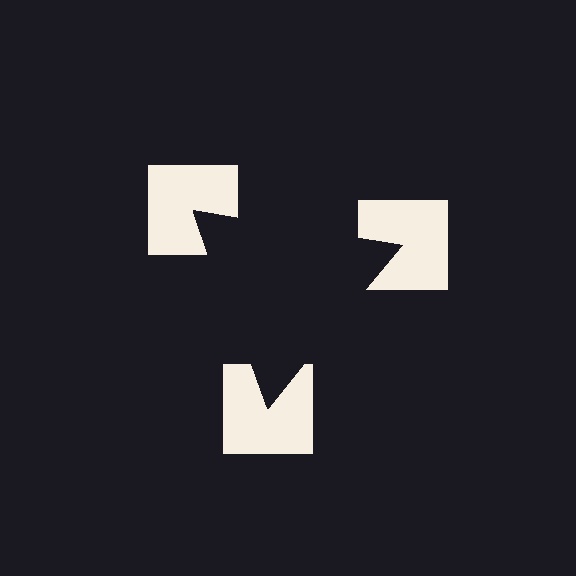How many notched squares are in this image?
There are 3 — one at each vertex of the illusory triangle.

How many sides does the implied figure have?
3 sides.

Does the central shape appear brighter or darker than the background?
It typically appears slightly darker than the background, even though no actual brightness change is drawn.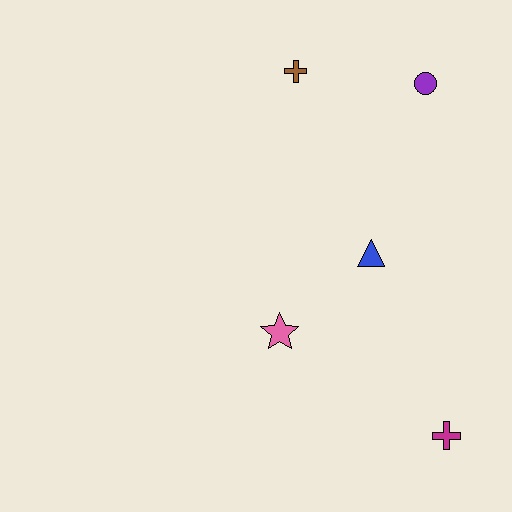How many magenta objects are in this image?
There is 1 magenta object.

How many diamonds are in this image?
There are no diamonds.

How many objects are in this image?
There are 5 objects.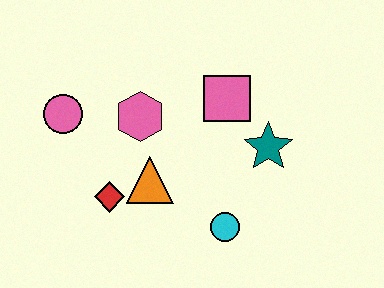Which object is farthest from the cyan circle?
The pink circle is farthest from the cyan circle.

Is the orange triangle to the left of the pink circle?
No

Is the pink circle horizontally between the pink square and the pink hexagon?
No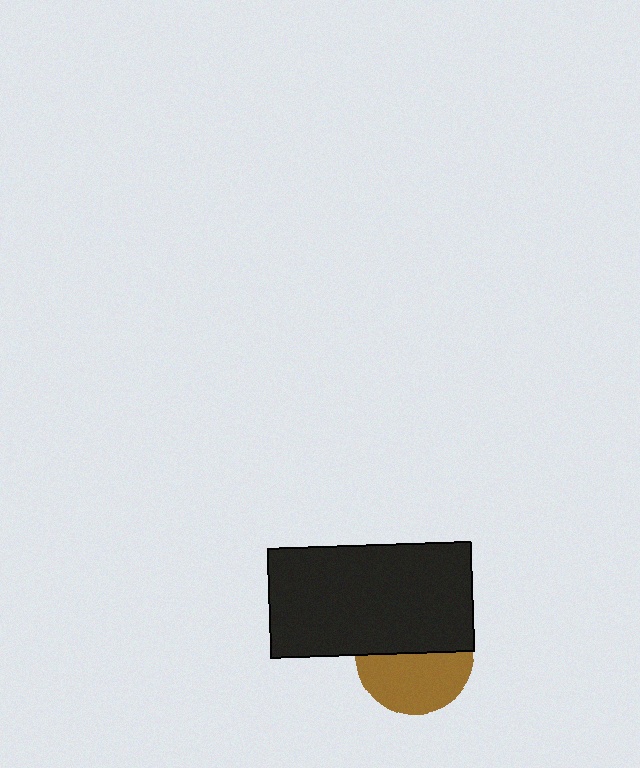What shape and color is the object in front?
The object in front is a black rectangle.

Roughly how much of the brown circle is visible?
About half of it is visible (roughly 52%).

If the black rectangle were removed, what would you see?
You would see the complete brown circle.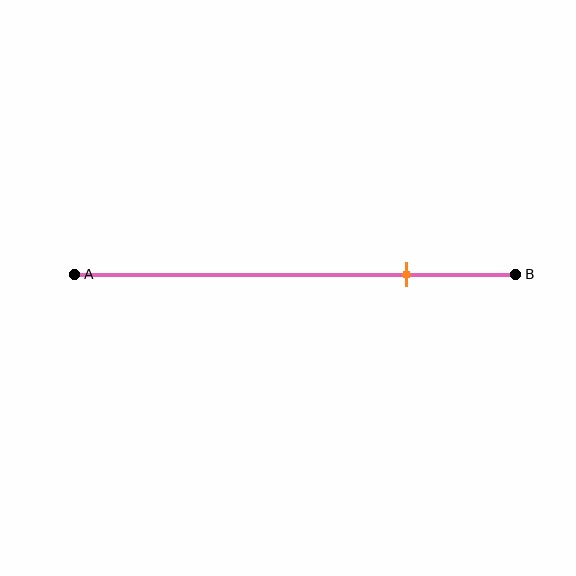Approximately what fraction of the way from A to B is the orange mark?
The orange mark is approximately 75% of the way from A to B.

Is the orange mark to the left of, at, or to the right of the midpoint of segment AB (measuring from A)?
The orange mark is to the right of the midpoint of segment AB.